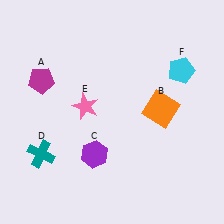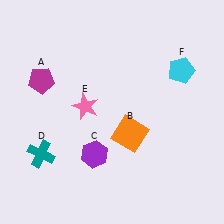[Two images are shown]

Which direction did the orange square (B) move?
The orange square (B) moved left.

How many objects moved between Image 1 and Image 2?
1 object moved between the two images.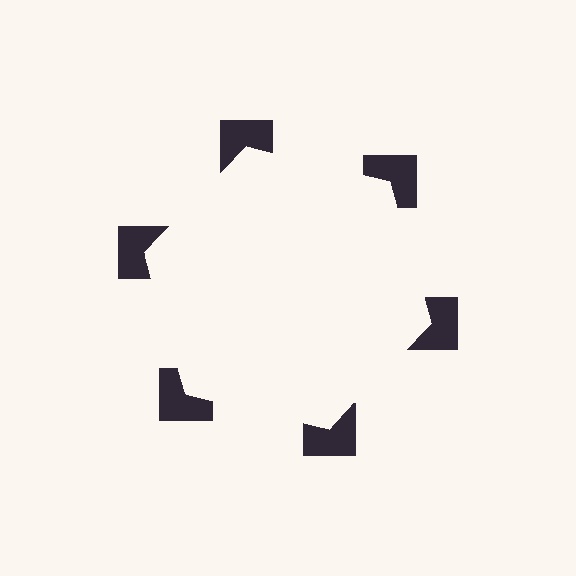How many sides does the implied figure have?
6 sides.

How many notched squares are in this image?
There are 6 — one at each vertex of the illusory hexagon.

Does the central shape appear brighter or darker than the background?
It typically appears slightly brighter than the background, even though no actual brightness change is drawn.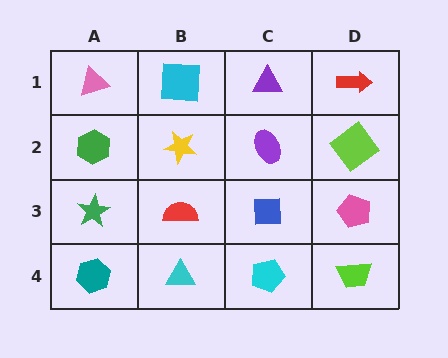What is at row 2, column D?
A lime diamond.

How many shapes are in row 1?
4 shapes.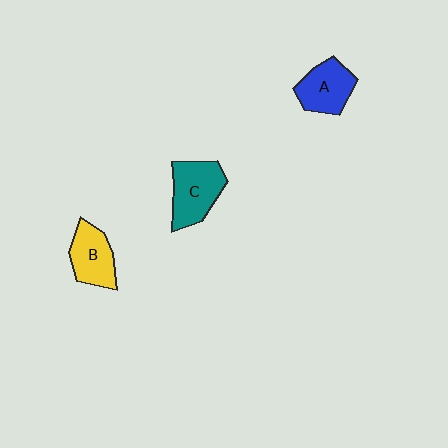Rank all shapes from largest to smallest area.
From largest to smallest: C (teal), A (blue), B (yellow).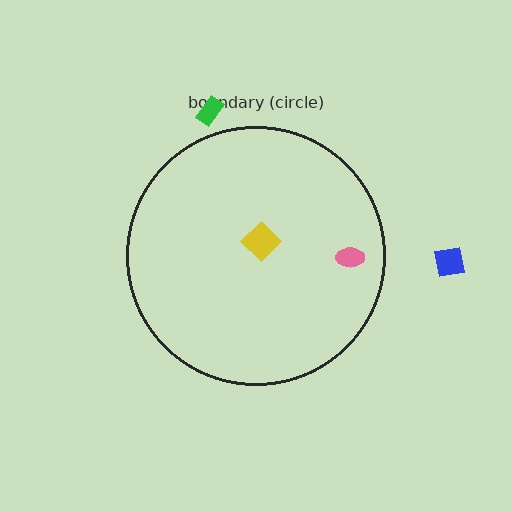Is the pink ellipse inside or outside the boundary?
Inside.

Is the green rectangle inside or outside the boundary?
Outside.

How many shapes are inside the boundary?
2 inside, 2 outside.